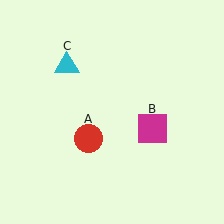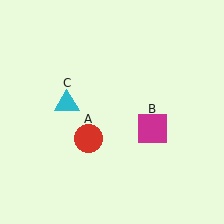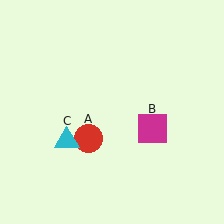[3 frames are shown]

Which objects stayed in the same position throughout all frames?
Red circle (object A) and magenta square (object B) remained stationary.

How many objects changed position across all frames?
1 object changed position: cyan triangle (object C).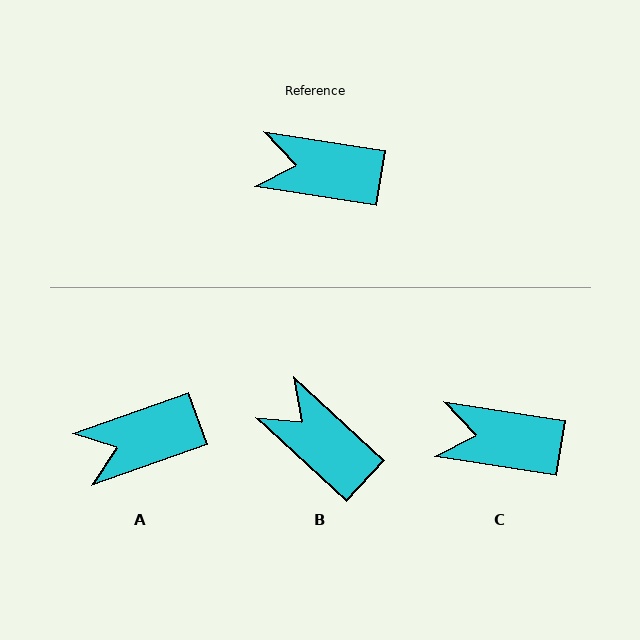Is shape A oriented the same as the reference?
No, it is off by about 28 degrees.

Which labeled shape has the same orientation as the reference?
C.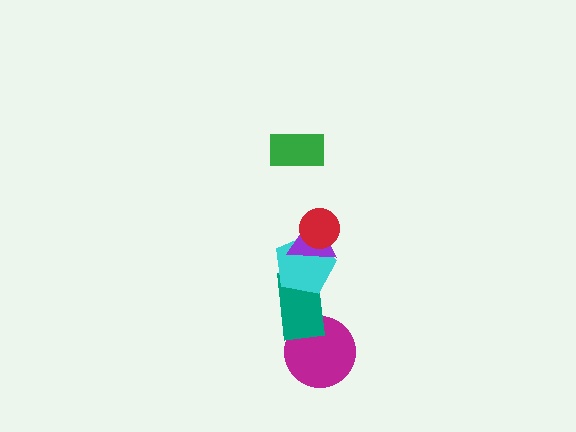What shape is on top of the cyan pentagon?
The purple triangle is on top of the cyan pentagon.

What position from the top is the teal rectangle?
The teal rectangle is 5th from the top.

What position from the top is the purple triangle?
The purple triangle is 3rd from the top.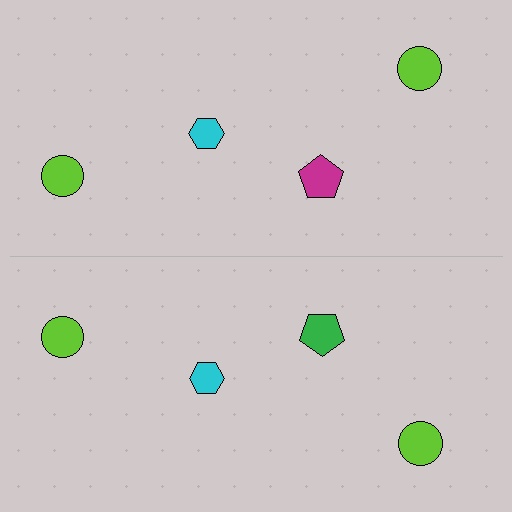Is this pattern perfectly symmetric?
No, the pattern is not perfectly symmetric. The green pentagon on the bottom side breaks the symmetry — its mirror counterpart is magenta.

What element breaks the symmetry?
The green pentagon on the bottom side breaks the symmetry — its mirror counterpart is magenta.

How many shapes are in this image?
There are 8 shapes in this image.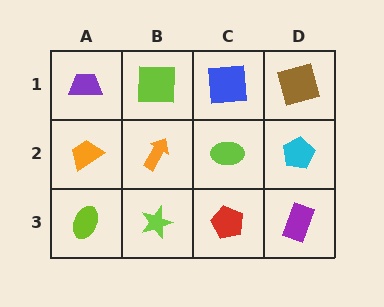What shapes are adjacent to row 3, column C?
A lime ellipse (row 2, column C), a lime star (row 3, column B), a purple rectangle (row 3, column D).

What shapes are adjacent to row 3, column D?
A cyan pentagon (row 2, column D), a red pentagon (row 3, column C).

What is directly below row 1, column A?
An orange trapezoid.